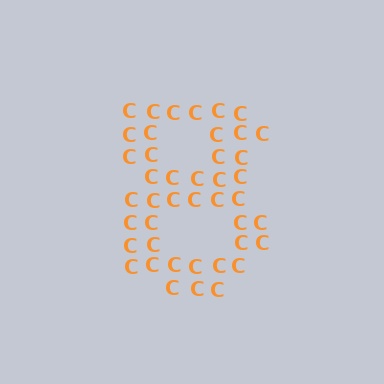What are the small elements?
The small elements are letter C's.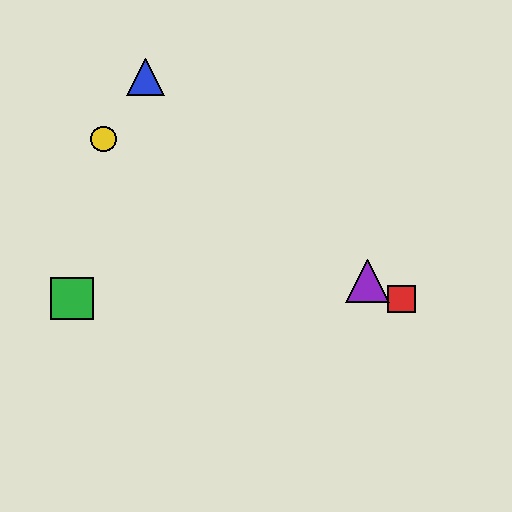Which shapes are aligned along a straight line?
The red square, the yellow circle, the purple triangle are aligned along a straight line.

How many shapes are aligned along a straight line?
3 shapes (the red square, the yellow circle, the purple triangle) are aligned along a straight line.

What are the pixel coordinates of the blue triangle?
The blue triangle is at (145, 77).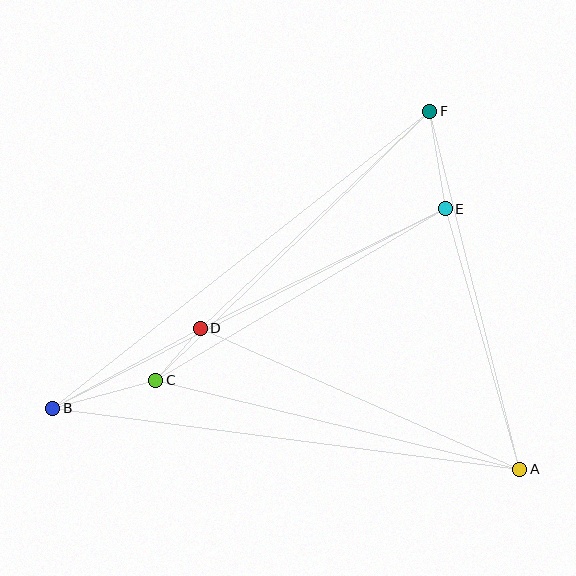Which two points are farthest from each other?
Points B and F are farthest from each other.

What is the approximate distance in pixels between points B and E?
The distance between B and E is approximately 440 pixels.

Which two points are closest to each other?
Points C and D are closest to each other.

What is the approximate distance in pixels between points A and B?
The distance between A and B is approximately 471 pixels.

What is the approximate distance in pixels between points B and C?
The distance between B and C is approximately 107 pixels.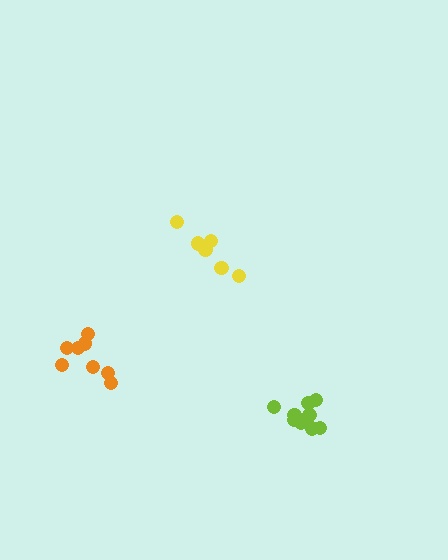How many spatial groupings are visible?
There are 3 spatial groupings.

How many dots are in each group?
Group 1: 7 dots, Group 2: 9 dots, Group 3: 8 dots (24 total).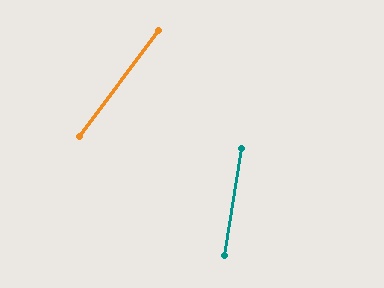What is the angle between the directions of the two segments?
Approximately 27 degrees.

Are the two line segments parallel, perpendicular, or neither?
Neither parallel nor perpendicular — they differ by about 27°.